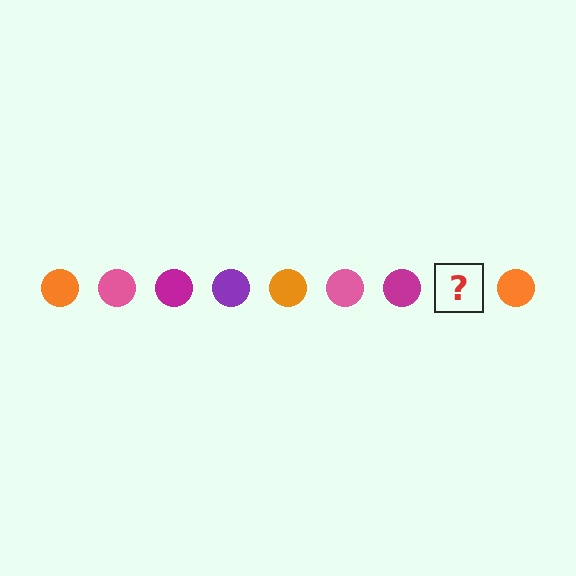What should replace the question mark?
The question mark should be replaced with a purple circle.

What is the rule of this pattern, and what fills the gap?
The rule is that the pattern cycles through orange, pink, magenta, purple circles. The gap should be filled with a purple circle.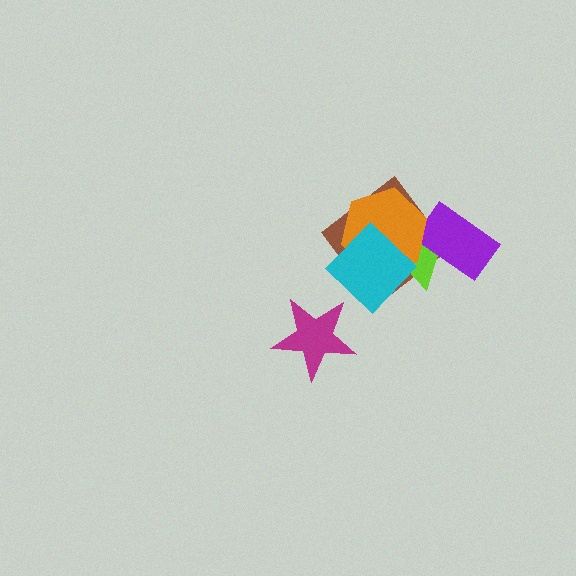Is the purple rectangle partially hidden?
Yes, it is partially covered by another shape.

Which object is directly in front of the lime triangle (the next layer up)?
The purple rectangle is directly in front of the lime triangle.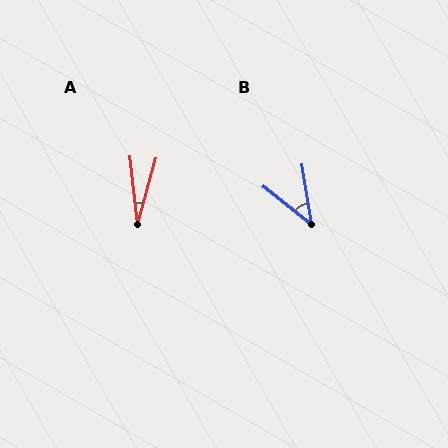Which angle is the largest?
B, at approximately 42 degrees.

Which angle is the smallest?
A, at approximately 22 degrees.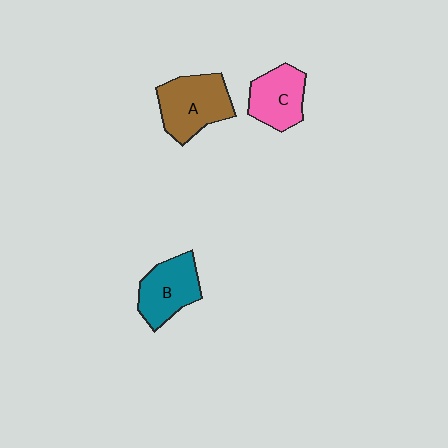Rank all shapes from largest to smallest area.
From largest to smallest: A (brown), B (teal), C (pink).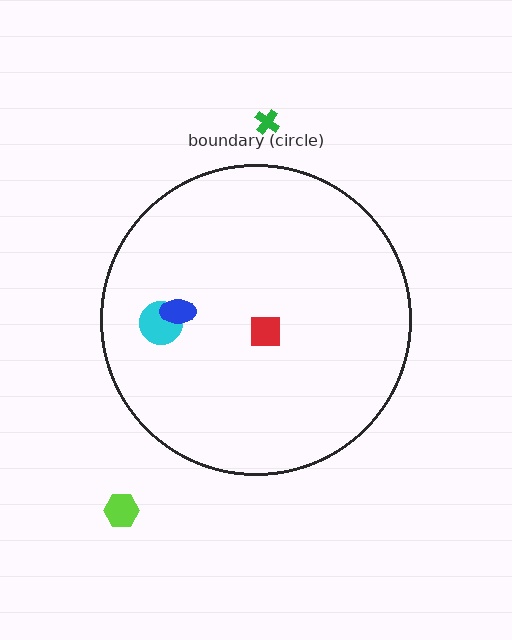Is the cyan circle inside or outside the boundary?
Inside.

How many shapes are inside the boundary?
3 inside, 2 outside.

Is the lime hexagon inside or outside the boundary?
Outside.